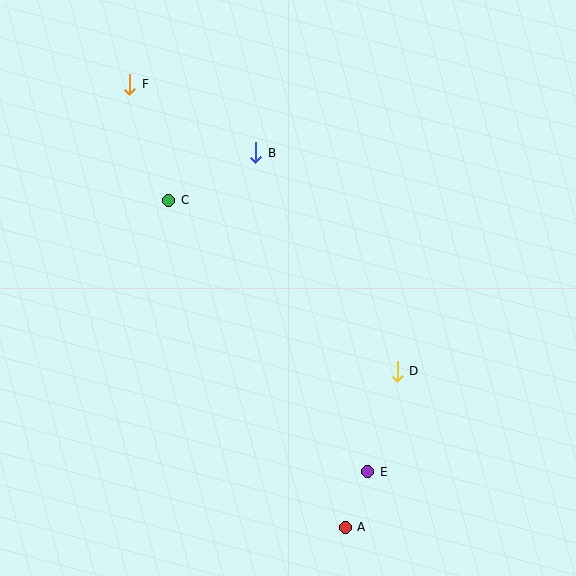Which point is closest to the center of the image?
Point D at (397, 371) is closest to the center.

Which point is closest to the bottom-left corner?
Point A is closest to the bottom-left corner.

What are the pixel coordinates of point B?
Point B is at (256, 153).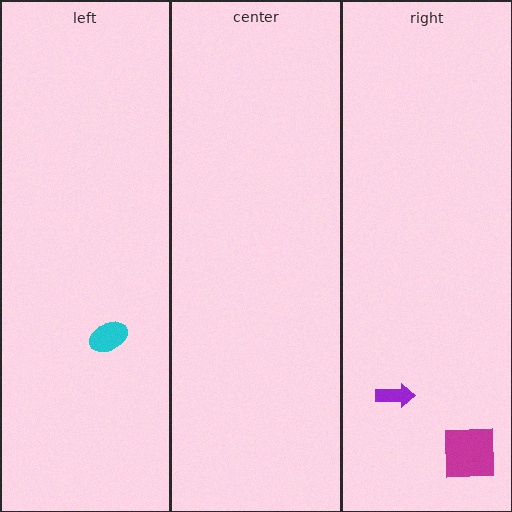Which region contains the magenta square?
The right region.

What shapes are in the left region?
The cyan ellipse.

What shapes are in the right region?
The purple arrow, the magenta square.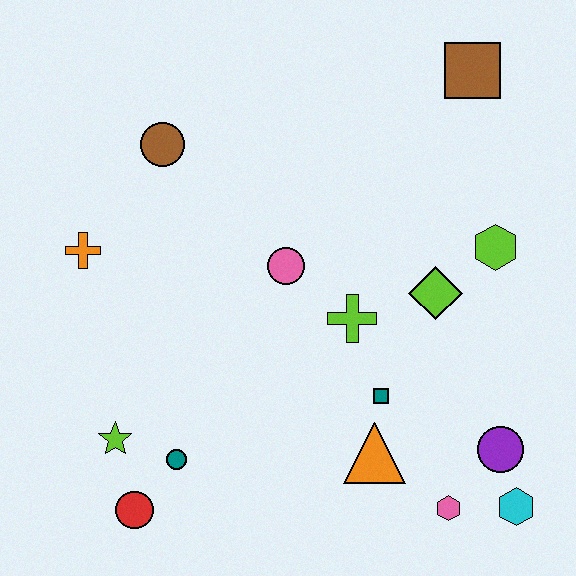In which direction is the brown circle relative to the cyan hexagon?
The brown circle is above the cyan hexagon.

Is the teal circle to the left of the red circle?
No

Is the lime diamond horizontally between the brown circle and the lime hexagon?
Yes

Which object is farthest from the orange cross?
The cyan hexagon is farthest from the orange cross.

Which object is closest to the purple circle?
The cyan hexagon is closest to the purple circle.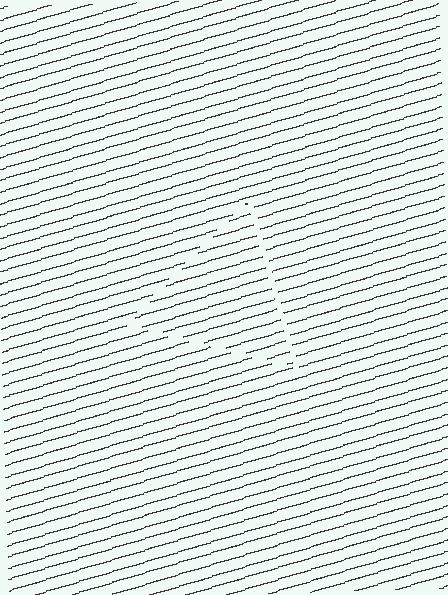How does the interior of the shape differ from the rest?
The interior of the shape contains the same grating, shifted by half a period — the contour is defined by the phase discontinuity where line-ends from the inner and outer gratings abut.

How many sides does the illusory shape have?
3 sides — the line-ends trace a triangle.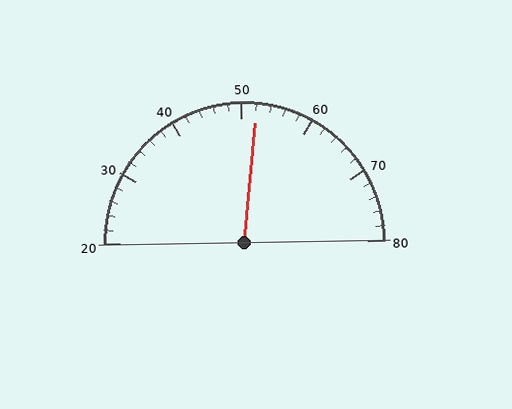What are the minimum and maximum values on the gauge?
The gauge ranges from 20 to 80.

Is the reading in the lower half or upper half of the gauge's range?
The reading is in the upper half of the range (20 to 80).